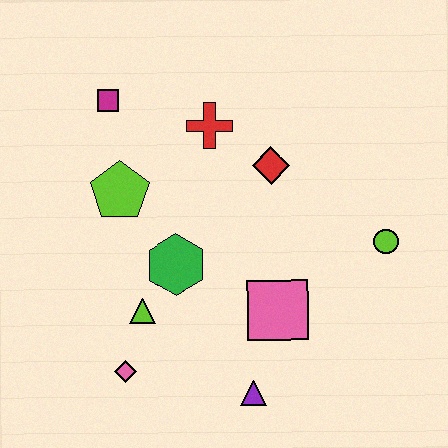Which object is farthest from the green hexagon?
The lime circle is farthest from the green hexagon.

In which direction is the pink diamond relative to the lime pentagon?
The pink diamond is below the lime pentagon.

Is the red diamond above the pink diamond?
Yes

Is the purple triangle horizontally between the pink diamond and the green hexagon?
No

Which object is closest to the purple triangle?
The pink square is closest to the purple triangle.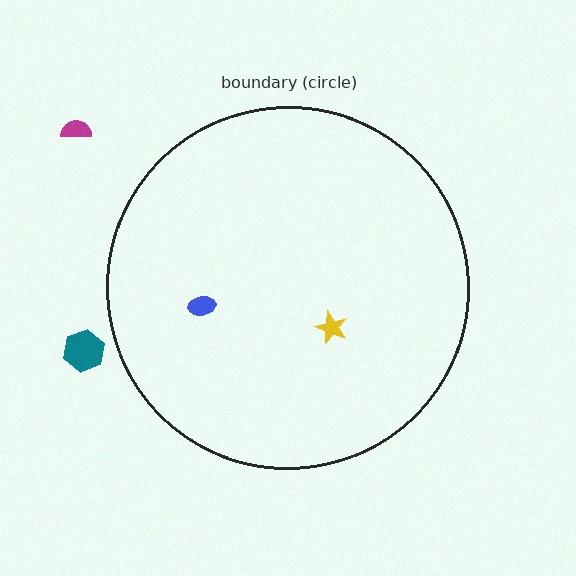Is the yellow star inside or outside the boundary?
Inside.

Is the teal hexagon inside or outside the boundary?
Outside.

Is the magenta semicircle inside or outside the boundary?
Outside.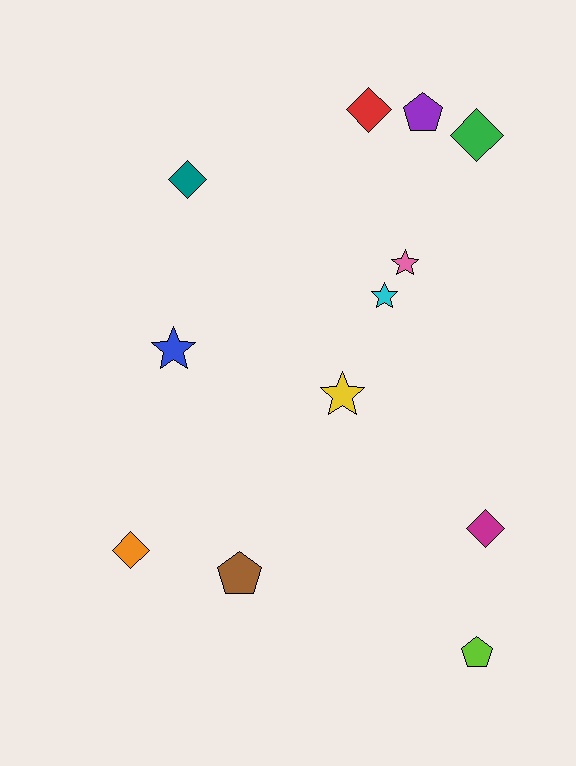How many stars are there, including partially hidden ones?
There are 4 stars.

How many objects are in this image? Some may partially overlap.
There are 12 objects.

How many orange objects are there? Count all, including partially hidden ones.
There is 1 orange object.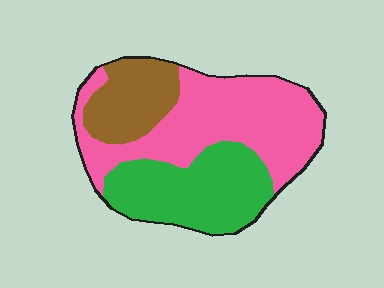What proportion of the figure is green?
Green covers about 35% of the figure.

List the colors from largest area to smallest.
From largest to smallest: pink, green, brown.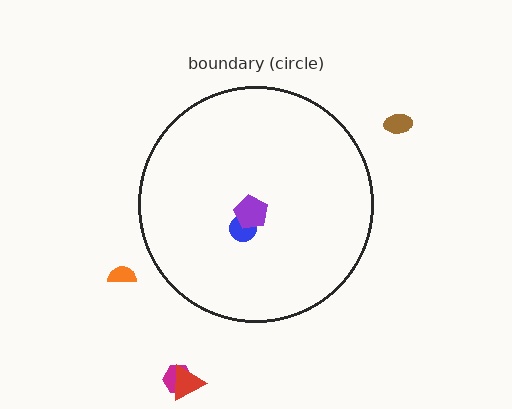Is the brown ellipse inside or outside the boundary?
Outside.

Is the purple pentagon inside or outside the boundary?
Inside.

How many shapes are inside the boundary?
2 inside, 4 outside.